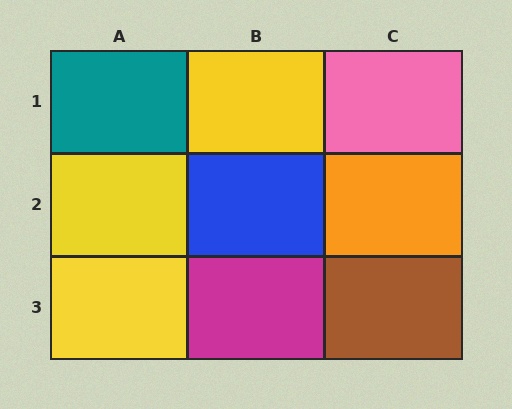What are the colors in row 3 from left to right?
Yellow, magenta, brown.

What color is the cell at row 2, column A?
Yellow.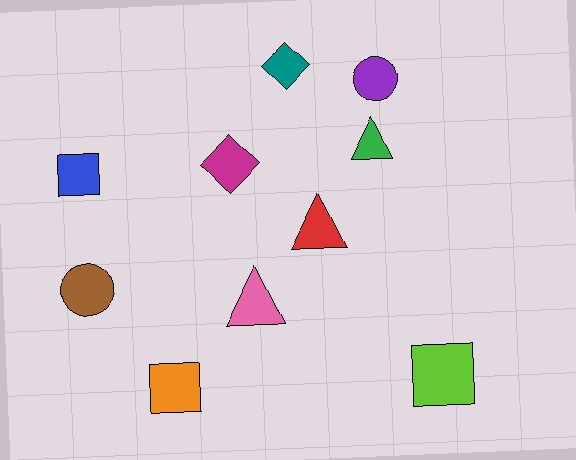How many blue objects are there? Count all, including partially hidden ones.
There is 1 blue object.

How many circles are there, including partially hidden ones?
There are 2 circles.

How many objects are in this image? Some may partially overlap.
There are 10 objects.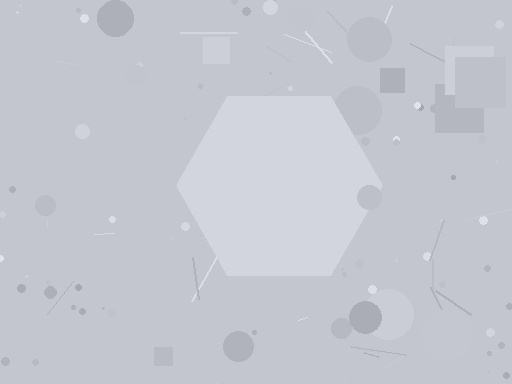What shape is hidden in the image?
A hexagon is hidden in the image.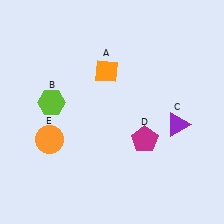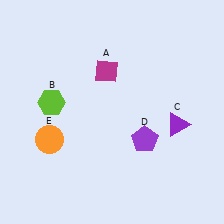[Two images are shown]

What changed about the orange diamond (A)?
In Image 1, A is orange. In Image 2, it changed to magenta.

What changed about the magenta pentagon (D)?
In Image 1, D is magenta. In Image 2, it changed to purple.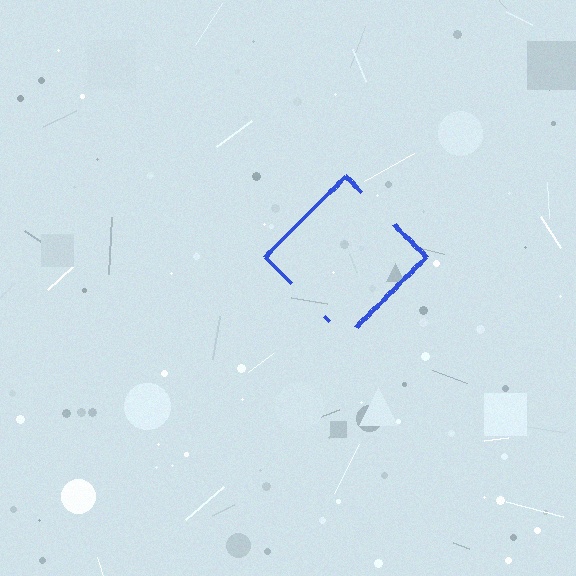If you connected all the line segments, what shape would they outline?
They would outline a diamond.